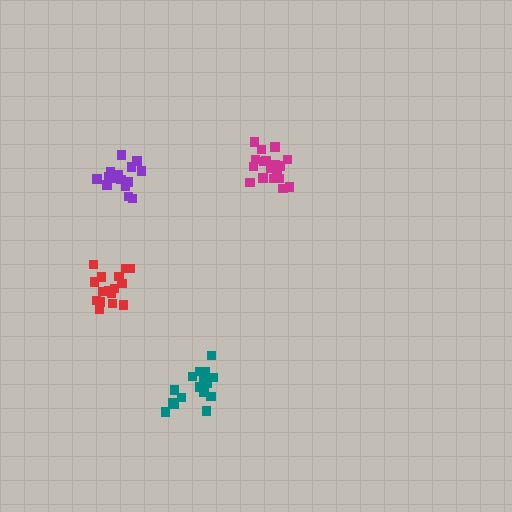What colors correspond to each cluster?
The clusters are colored: purple, teal, magenta, red.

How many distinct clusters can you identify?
There are 4 distinct clusters.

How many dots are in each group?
Group 1: 17 dots, Group 2: 16 dots, Group 3: 18 dots, Group 4: 16 dots (67 total).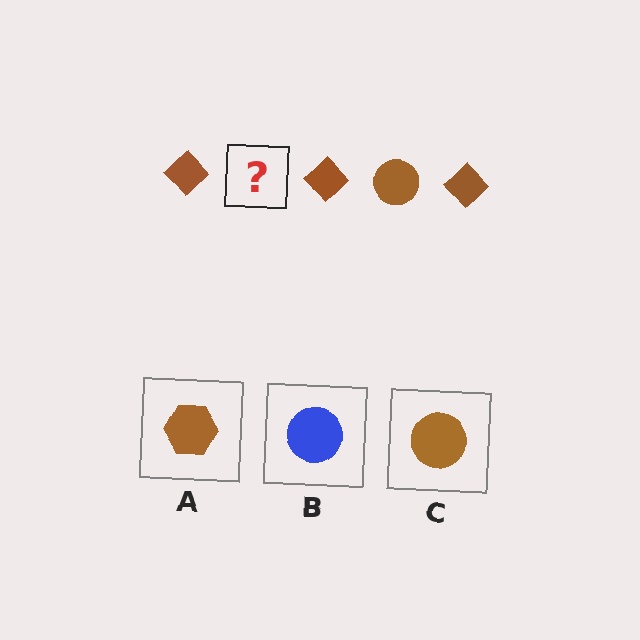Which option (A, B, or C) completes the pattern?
C.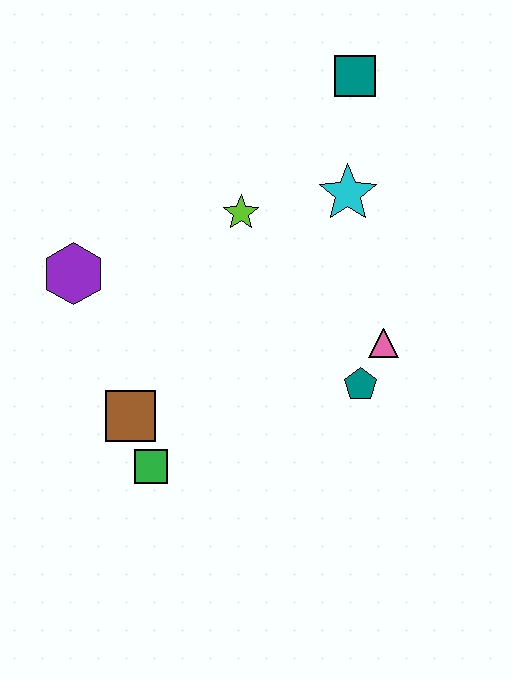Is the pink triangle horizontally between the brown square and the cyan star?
No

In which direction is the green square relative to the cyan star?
The green square is below the cyan star.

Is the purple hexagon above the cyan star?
No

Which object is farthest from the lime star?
The green square is farthest from the lime star.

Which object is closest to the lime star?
The cyan star is closest to the lime star.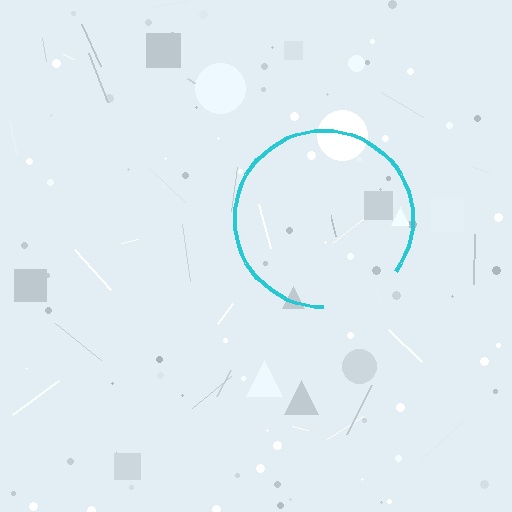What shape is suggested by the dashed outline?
The dashed outline suggests a circle.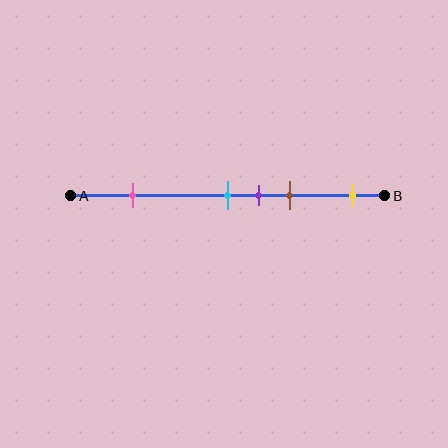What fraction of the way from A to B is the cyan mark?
The cyan mark is approximately 50% (0.5) of the way from A to B.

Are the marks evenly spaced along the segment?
No, the marks are not evenly spaced.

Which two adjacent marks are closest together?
The cyan and purple marks are the closest adjacent pair.